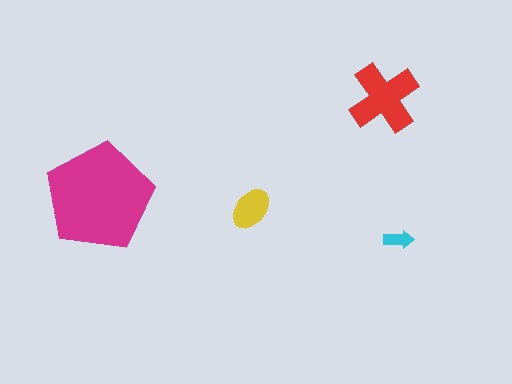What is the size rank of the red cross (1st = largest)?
2nd.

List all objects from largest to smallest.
The magenta pentagon, the red cross, the yellow ellipse, the cyan arrow.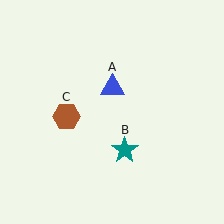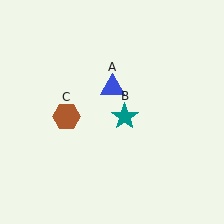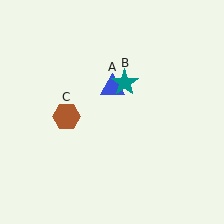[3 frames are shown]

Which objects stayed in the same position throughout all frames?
Blue triangle (object A) and brown hexagon (object C) remained stationary.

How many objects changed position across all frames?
1 object changed position: teal star (object B).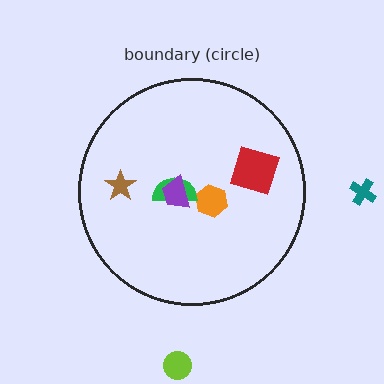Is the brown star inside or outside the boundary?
Inside.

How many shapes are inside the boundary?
5 inside, 2 outside.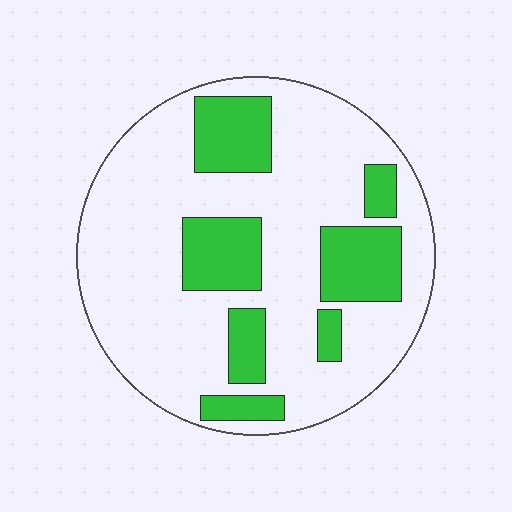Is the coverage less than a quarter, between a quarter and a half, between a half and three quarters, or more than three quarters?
Between a quarter and a half.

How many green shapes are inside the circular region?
7.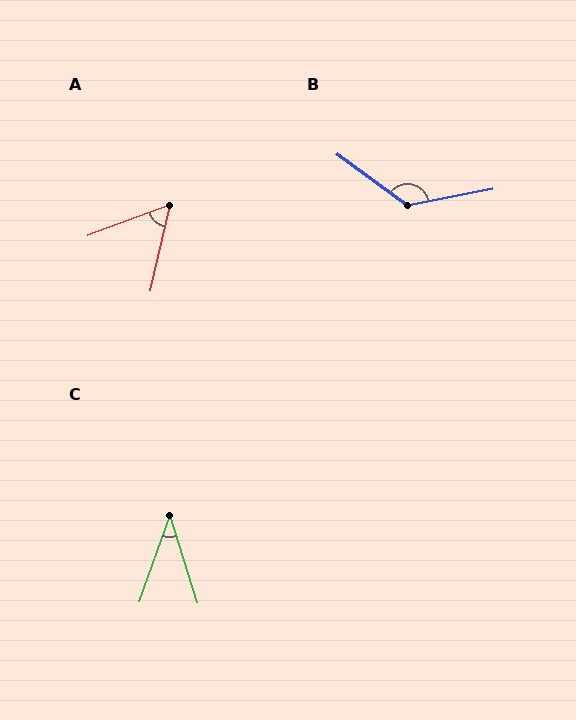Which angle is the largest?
B, at approximately 133 degrees.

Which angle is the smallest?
C, at approximately 37 degrees.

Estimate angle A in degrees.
Approximately 57 degrees.